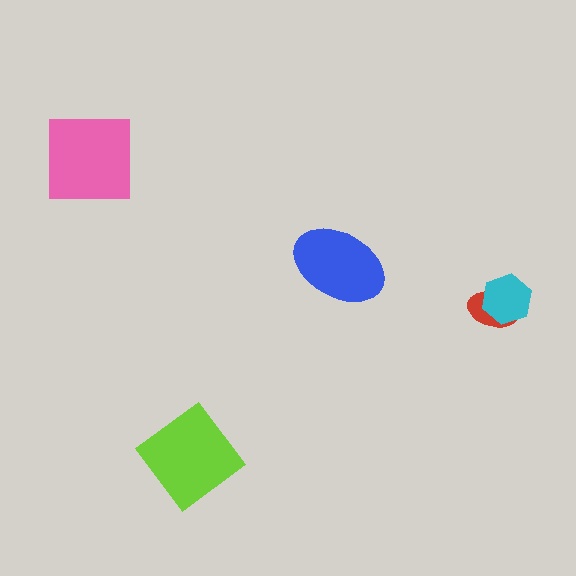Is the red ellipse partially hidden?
Yes, it is partially covered by another shape.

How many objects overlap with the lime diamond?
0 objects overlap with the lime diamond.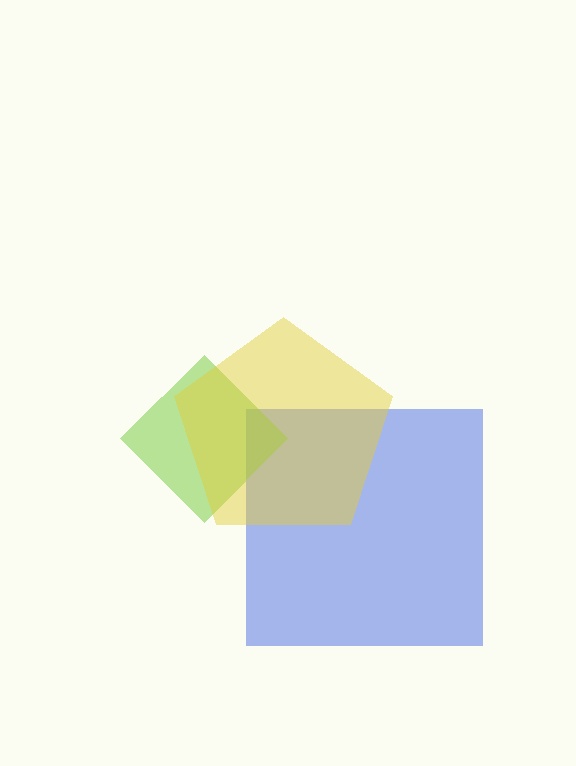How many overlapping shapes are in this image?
There are 3 overlapping shapes in the image.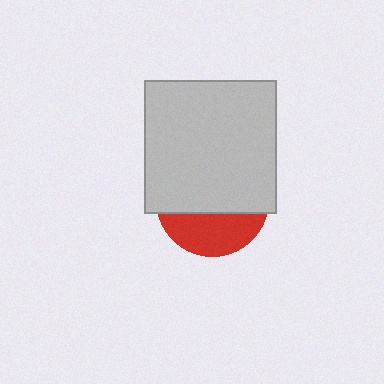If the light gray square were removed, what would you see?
You would see the complete red circle.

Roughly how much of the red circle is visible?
A small part of it is visible (roughly 35%).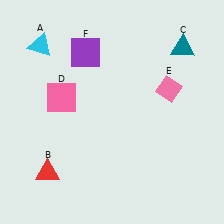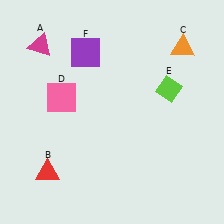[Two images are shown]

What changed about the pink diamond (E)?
In Image 1, E is pink. In Image 2, it changed to lime.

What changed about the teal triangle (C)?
In Image 1, C is teal. In Image 2, it changed to orange.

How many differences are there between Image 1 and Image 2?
There are 3 differences between the two images.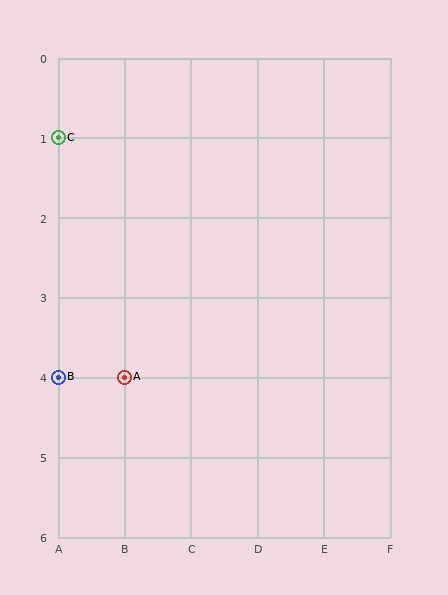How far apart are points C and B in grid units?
Points C and B are 3 rows apart.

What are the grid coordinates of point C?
Point C is at grid coordinates (A, 1).